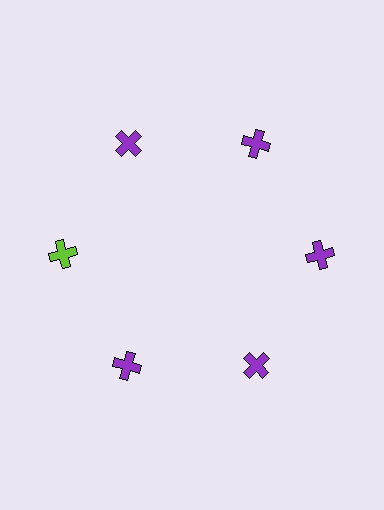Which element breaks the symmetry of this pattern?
The lime cross at roughly the 9 o'clock position breaks the symmetry. All other shapes are purple crosses.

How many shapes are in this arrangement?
There are 6 shapes arranged in a ring pattern.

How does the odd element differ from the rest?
It has a different color: lime instead of purple.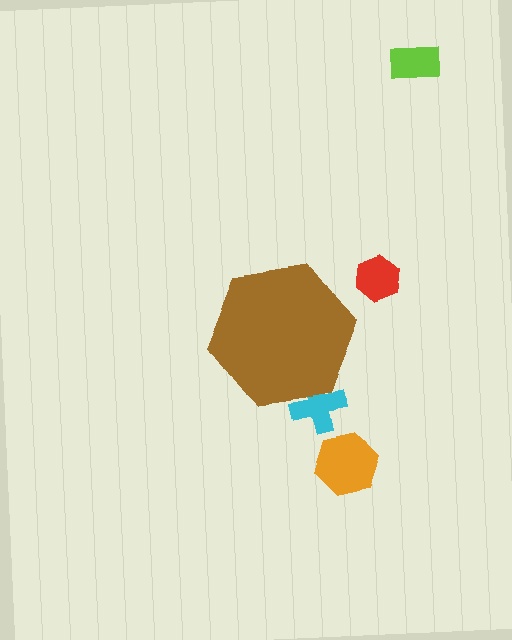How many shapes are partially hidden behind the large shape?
1 shape is partially hidden.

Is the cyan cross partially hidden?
Yes, the cyan cross is partially hidden behind the brown hexagon.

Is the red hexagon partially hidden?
No, the red hexagon is fully visible.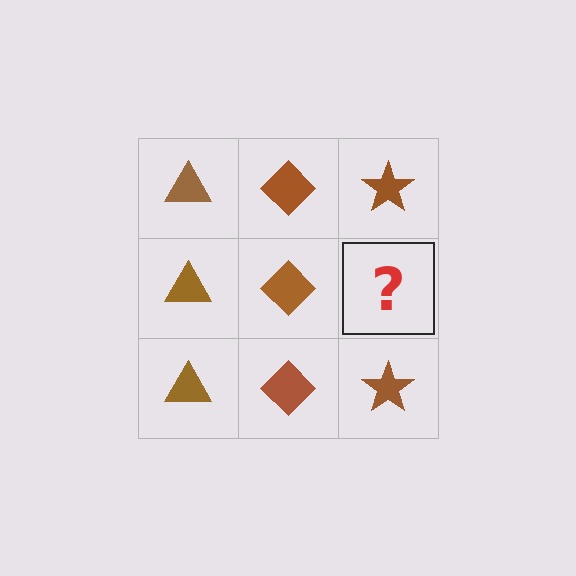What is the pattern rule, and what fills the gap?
The rule is that each column has a consistent shape. The gap should be filled with a brown star.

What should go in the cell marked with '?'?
The missing cell should contain a brown star.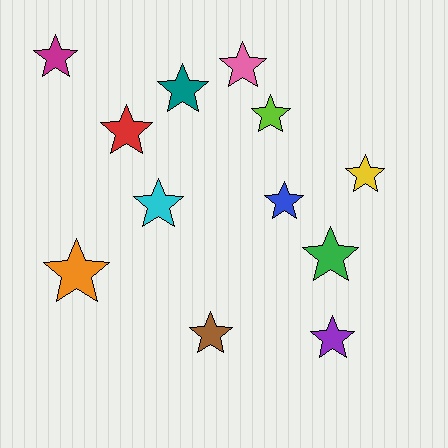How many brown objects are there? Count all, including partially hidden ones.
There is 1 brown object.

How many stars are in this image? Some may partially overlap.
There are 12 stars.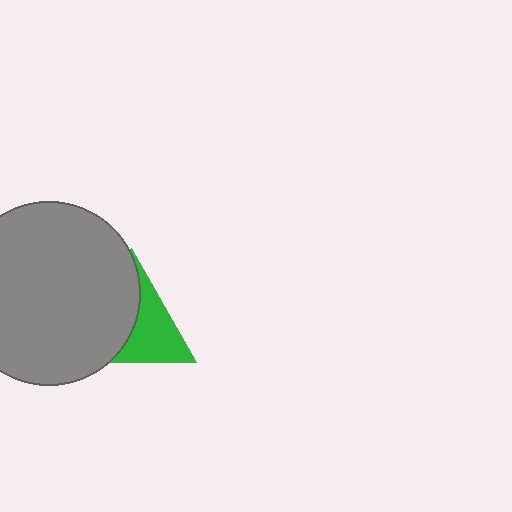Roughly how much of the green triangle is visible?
About half of it is visible (roughly 47%).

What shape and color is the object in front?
The object in front is a gray circle.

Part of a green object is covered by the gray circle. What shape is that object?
It is a triangle.